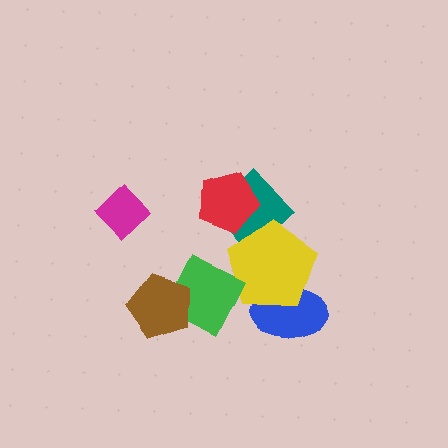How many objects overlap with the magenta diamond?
0 objects overlap with the magenta diamond.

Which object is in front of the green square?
The brown pentagon is in front of the green square.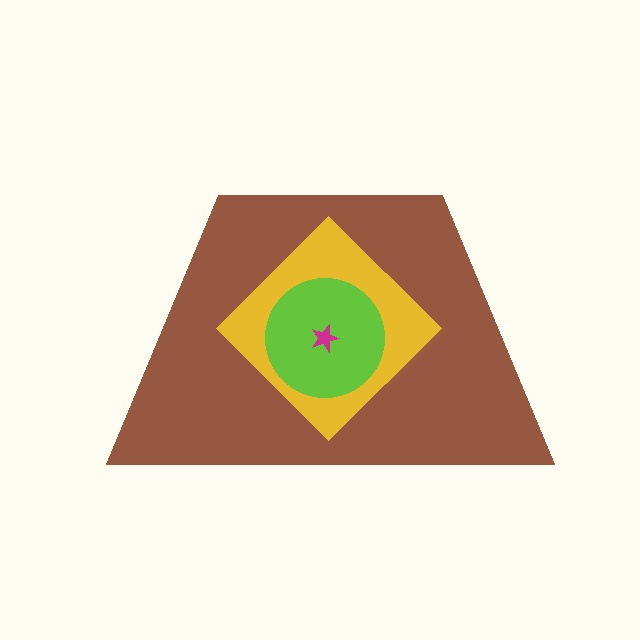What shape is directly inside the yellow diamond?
The lime circle.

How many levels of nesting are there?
4.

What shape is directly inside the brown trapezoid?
The yellow diamond.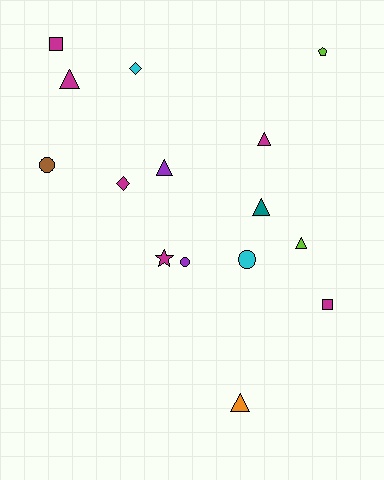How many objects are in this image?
There are 15 objects.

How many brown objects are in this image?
There is 1 brown object.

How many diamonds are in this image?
There are 2 diamonds.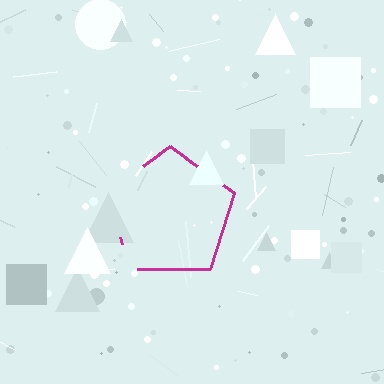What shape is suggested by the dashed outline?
The dashed outline suggests a pentagon.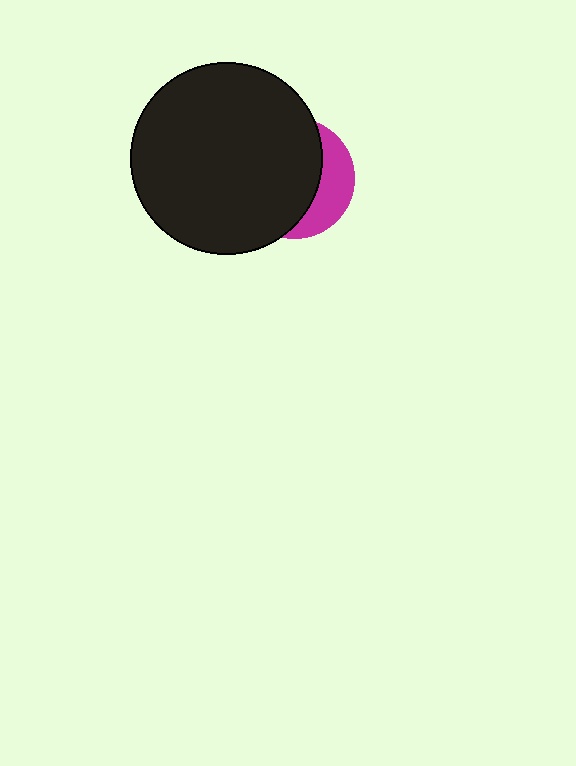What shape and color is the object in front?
The object in front is a black circle.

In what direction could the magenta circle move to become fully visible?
The magenta circle could move right. That would shift it out from behind the black circle entirely.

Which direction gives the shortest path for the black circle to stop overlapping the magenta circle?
Moving left gives the shortest separation.